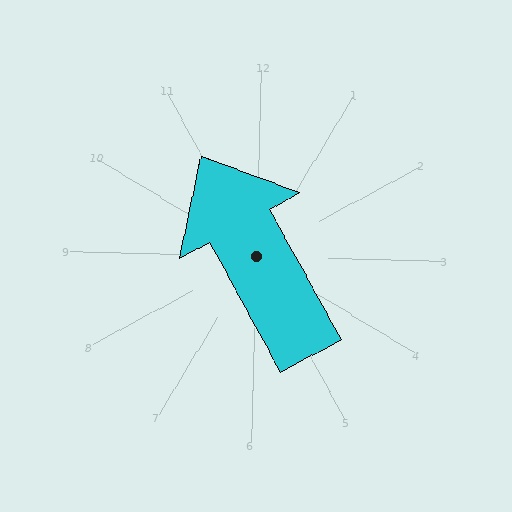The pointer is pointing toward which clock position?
Roughly 11 o'clock.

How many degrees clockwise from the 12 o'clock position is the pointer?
Approximately 330 degrees.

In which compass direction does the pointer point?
Northwest.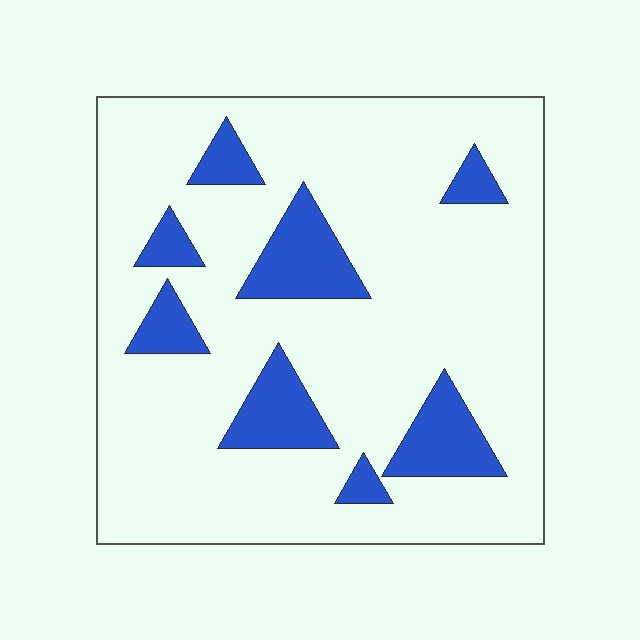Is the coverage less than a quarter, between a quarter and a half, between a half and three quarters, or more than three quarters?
Less than a quarter.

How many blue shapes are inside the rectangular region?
8.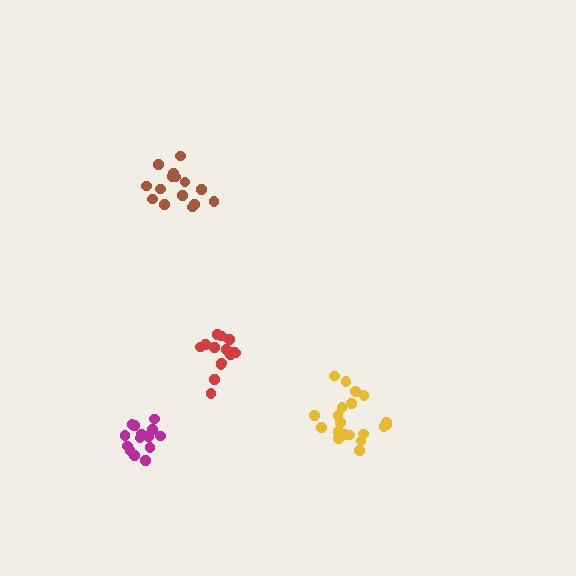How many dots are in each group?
Group 1: 15 dots, Group 2: 15 dots, Group 3: 20 dots, Group 4: 14 dots (64 total).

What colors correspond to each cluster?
The clusters are colored: brown, red, yellow, magenta.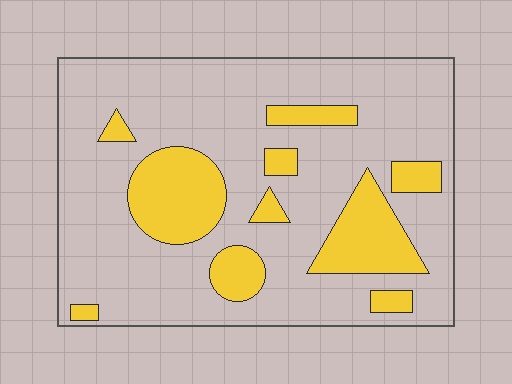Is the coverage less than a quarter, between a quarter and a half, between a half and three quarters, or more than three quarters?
Less than a quarter.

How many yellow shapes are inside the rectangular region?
10.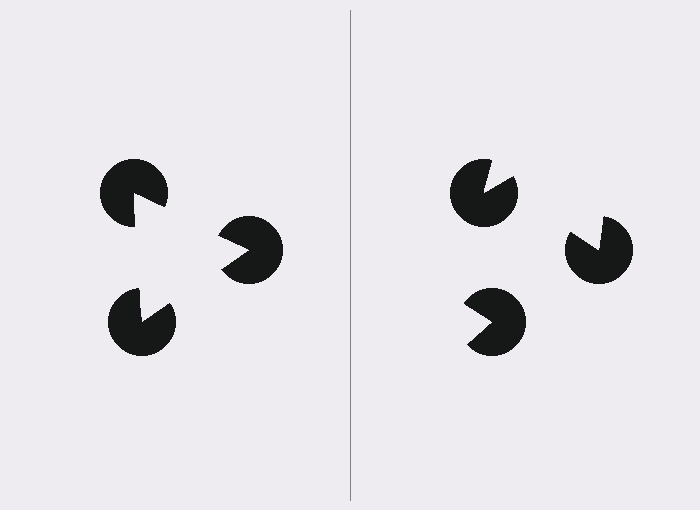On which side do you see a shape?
An illusory triangle appears on the left side. On the right side the wedge cuts are rotated, so no coherent shape forms.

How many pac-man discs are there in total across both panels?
6 — 3 on each side.